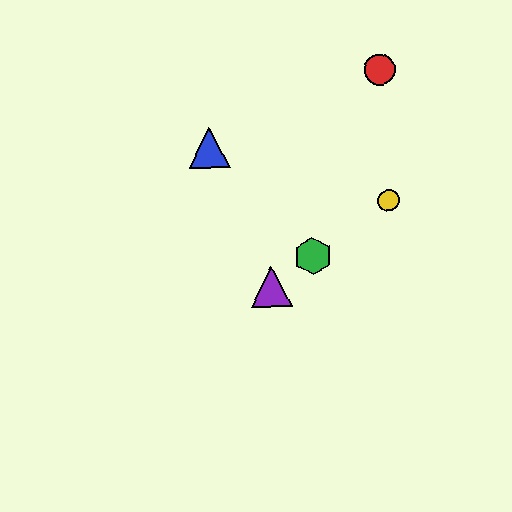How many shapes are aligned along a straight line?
3 shapes (the green hexagon, the yellow circle, the purple triangle) are aligned along a straight line.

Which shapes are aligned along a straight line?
The green hexagon, the yellow circle, the purple triangle are aligned along a straight line.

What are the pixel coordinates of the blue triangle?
The blue triangle is at (209, 147).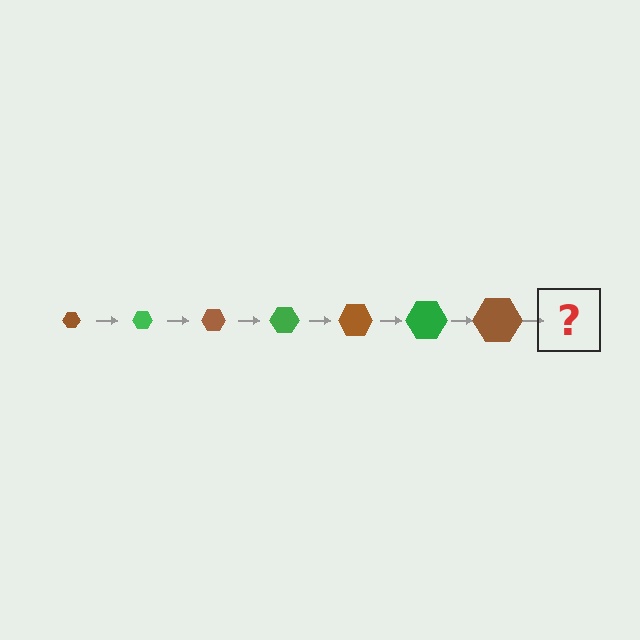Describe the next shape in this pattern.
It should be a green hexagon, larger than the previous one.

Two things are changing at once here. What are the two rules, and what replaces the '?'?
The two rules are that the hexagon grows larger each step and the color cycles through brown and green. The '?' should be a green hexagon, larger than the previous one.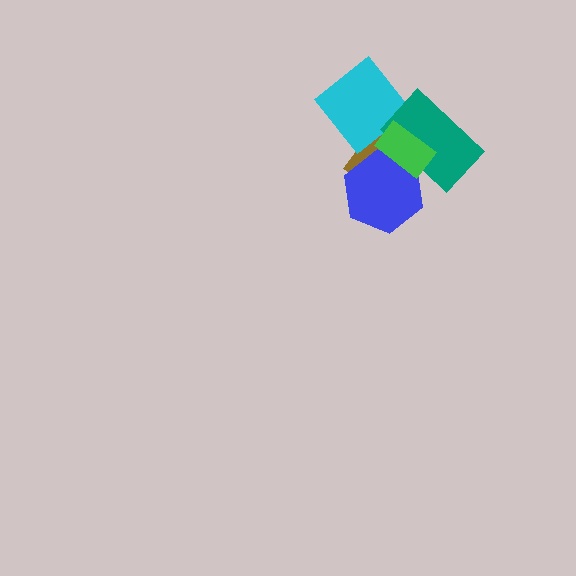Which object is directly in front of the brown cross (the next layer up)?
The cyan diamond is directly in front of the brown cross.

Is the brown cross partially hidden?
Yes, it is partially covered by another shape.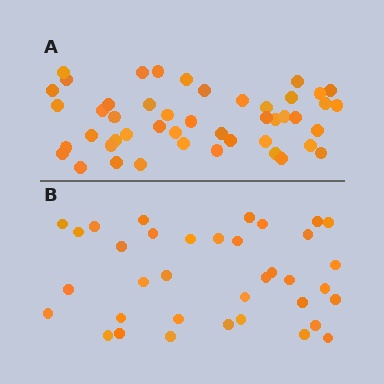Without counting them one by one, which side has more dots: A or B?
Region A (the top region) has more dots.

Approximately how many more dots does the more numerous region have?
Region A has roughly 12 or so more dots than region B.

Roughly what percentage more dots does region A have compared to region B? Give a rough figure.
About 30% more.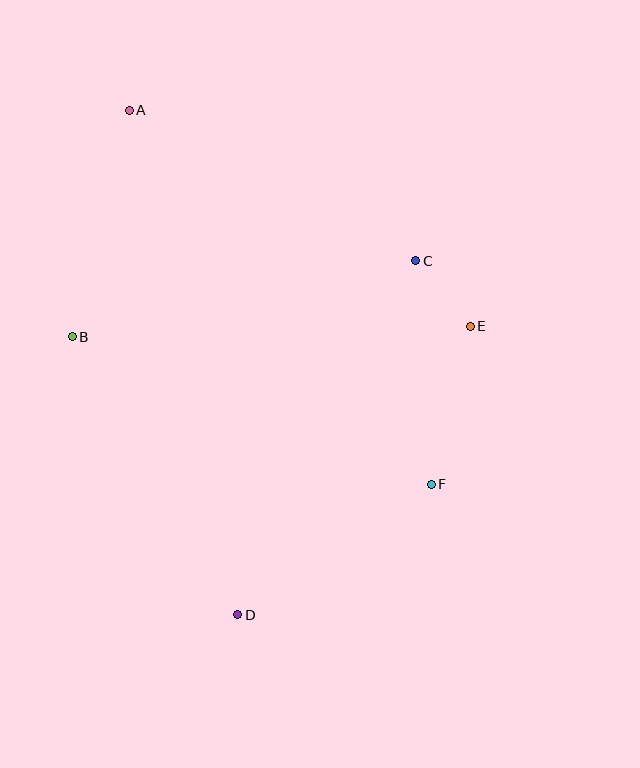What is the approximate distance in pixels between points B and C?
The distance between B and C is approximately 352 pixels.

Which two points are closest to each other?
Points C and E are closest to each other.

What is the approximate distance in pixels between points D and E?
The distance between D and E is approximately 371 pixels.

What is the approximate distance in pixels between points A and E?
The distance between A and E is approximately 404 pixels.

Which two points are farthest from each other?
Points A and D are farthest from each other.